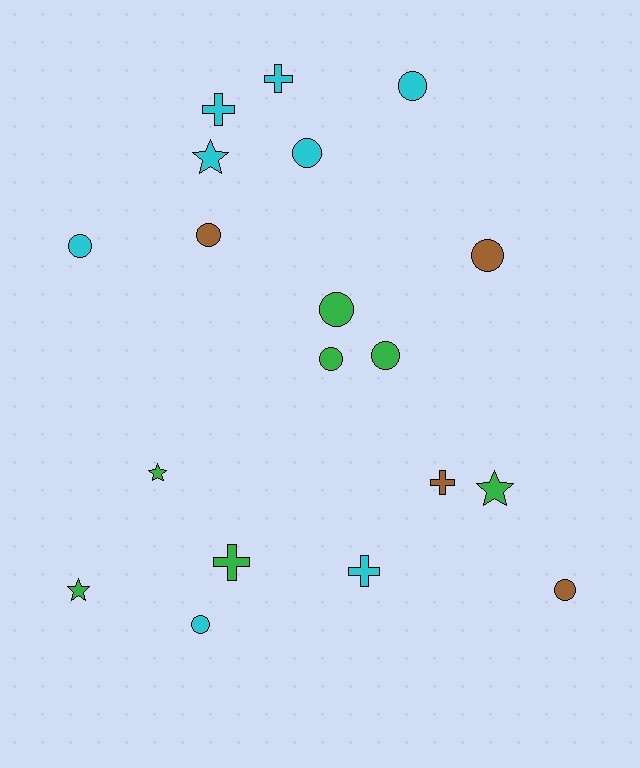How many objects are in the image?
There are 19 objects.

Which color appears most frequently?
Cyan, with 8 objects.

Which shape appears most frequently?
Circle, with 10 objects.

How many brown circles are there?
There are 3 brown circles.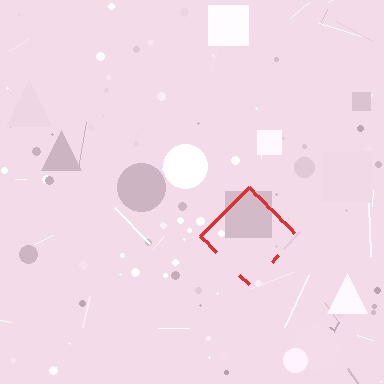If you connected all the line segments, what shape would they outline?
They would outline a diamond.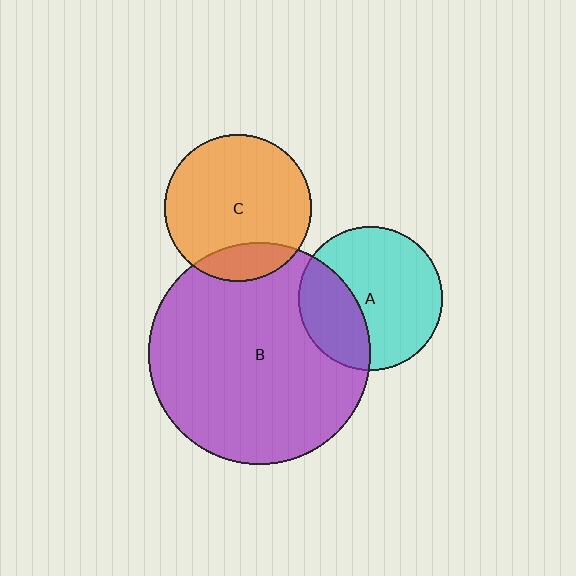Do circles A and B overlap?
Yes.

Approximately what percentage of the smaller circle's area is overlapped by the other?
Approximately 35%.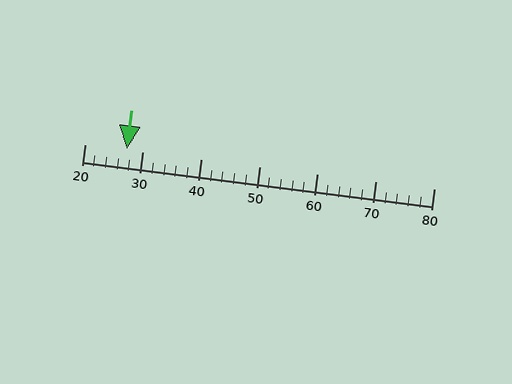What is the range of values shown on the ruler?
The ruler shows values from 20 to 80.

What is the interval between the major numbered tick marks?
The major tick marks are spaced 10 units apart.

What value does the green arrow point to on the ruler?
The green arrow points to approximately 27.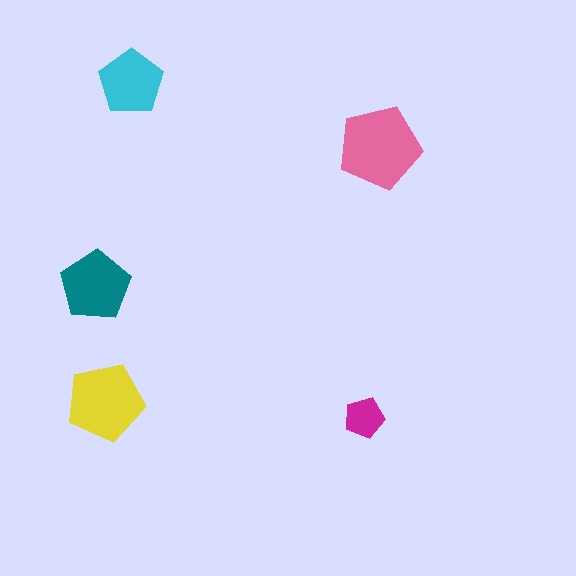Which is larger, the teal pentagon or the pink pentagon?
The pink one.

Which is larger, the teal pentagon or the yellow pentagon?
The yellow one.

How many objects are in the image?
There are 5 objects in the image.